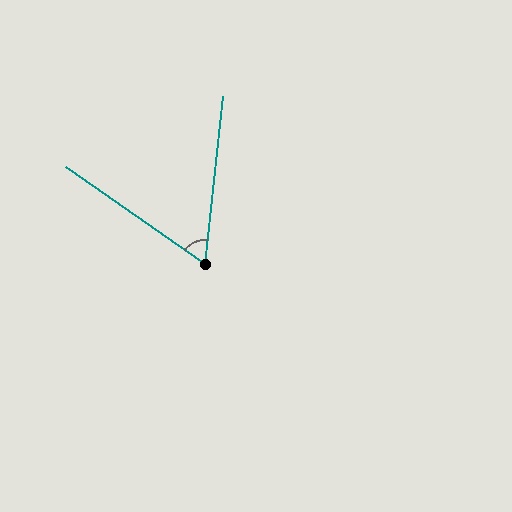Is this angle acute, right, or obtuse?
It is acute.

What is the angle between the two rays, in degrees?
Approximately 61 degrees.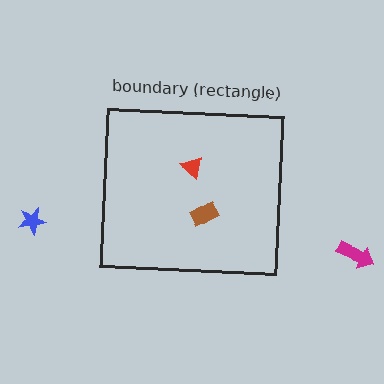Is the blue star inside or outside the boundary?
Outside.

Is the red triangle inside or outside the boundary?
Inside.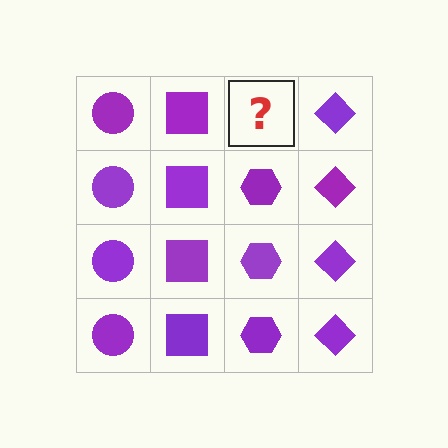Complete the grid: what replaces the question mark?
The question mark should be replaced with a purple hexagon.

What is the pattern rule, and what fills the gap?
The rule is that each column has a consistent shape. The gap should be filled with a purple hexagon.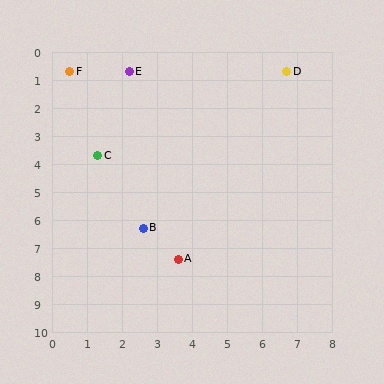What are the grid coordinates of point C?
Point C is at approximately (1.3, 3.7).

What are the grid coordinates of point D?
Point D is at approximately (6.7, 0.7).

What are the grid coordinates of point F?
Point F is at approximately (0.5, 0.7).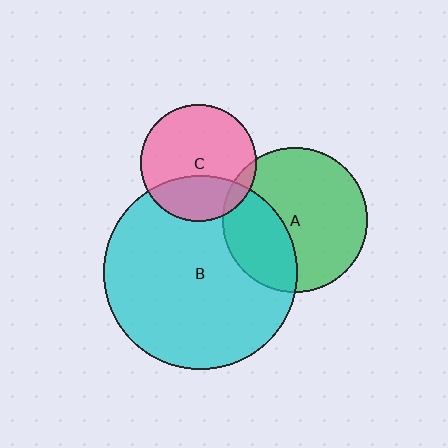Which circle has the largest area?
Circle B (cyan).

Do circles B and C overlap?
Yes.